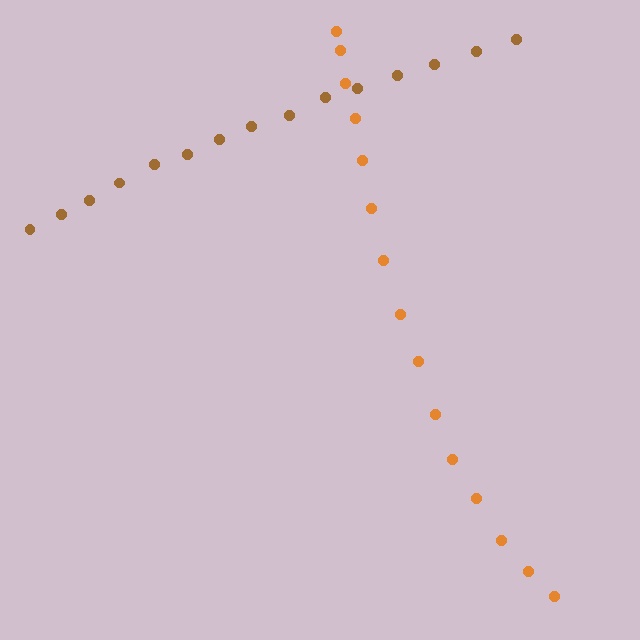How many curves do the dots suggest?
There are 2 distinct paths.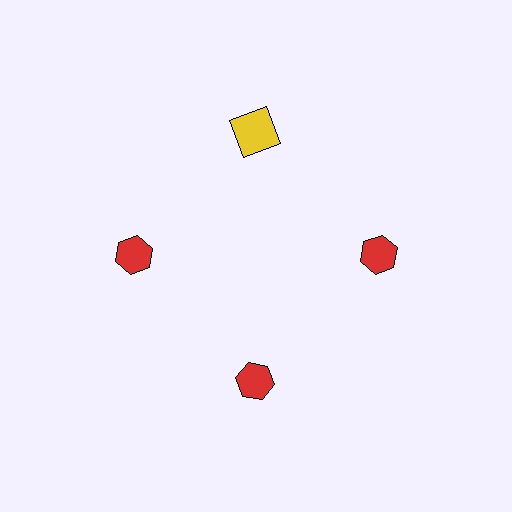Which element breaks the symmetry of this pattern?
The yellow square at roughly the 12 o'clock position breaks the symmetry. All other shapes are red hexagons.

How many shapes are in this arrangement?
There are 4 shapes arranged in a ring pattern.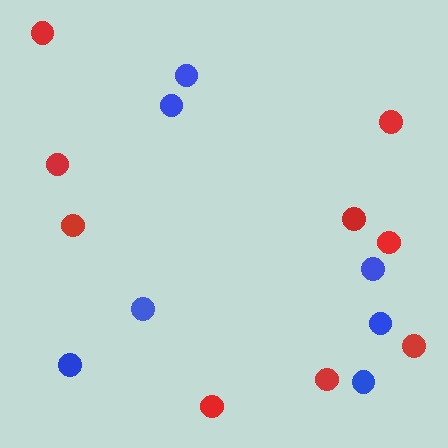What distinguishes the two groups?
There are 2 groups: one group of blue circles (7) and one group of red circles (9).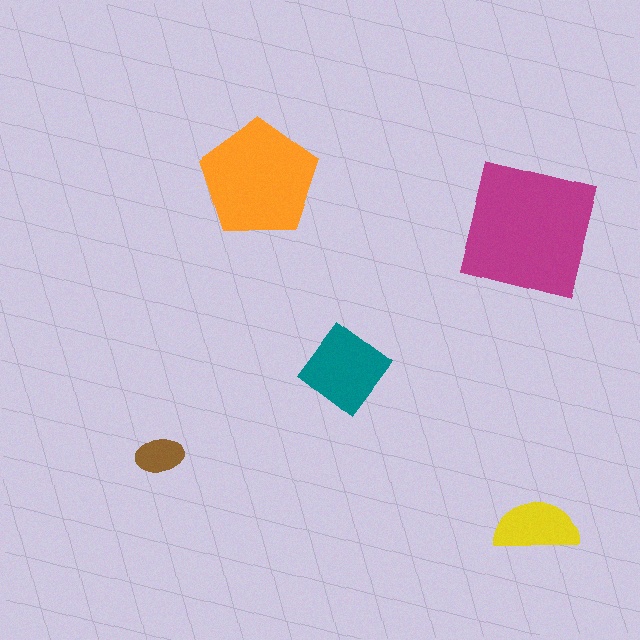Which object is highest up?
The orange pentagon is topmost.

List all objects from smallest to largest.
The brown ellipse, the yellow semicircle, the teal diamond, the orange pentagon, the magenta square.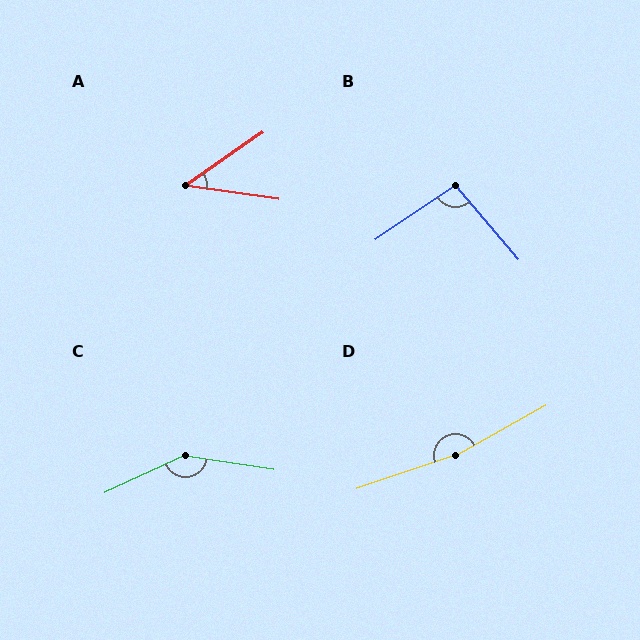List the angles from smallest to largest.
A (43°), B (96°), C (146°), D (170°).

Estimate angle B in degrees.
Approximately 96 degrees.